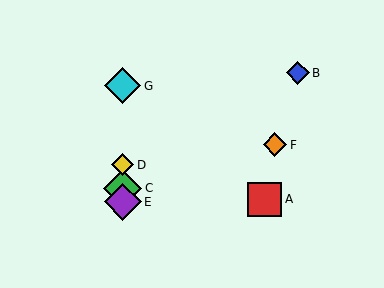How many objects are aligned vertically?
4 objects (C, D, E, G) are aligned vertically.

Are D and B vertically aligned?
No, D is at x≈123 and B is at x≈298.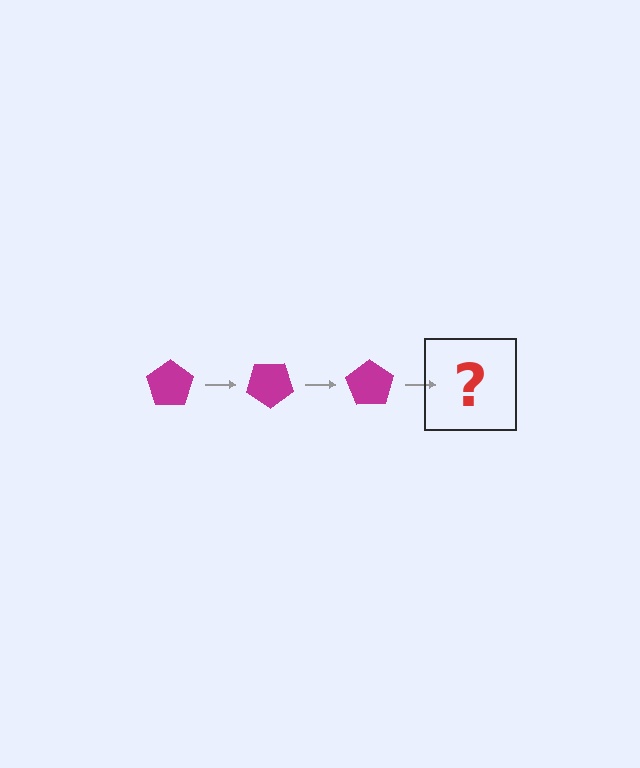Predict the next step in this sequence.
The next step is a magenta pentagon rotated 105 degrees.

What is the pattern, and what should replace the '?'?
The pattern is that the pentagon rotates 35 degrees each step. The '?' should be a magenta pentagon rotated 105 degrees.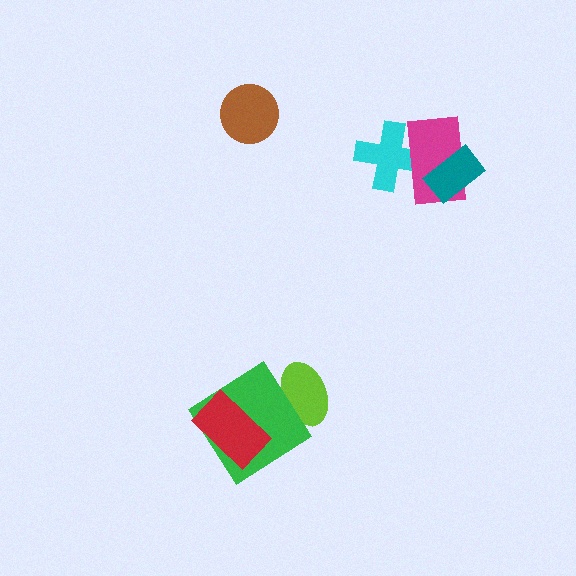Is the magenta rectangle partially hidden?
Yes, it is partially covered by another shape.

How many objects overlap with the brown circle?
0 objects overlap with the brown circle.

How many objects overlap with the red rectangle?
1 object overlaps with the red rectangle.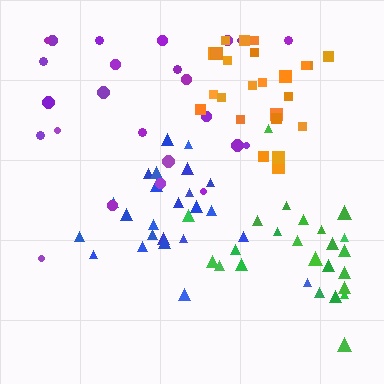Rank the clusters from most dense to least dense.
orange, blue, green, purple.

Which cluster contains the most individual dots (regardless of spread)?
Orange (25).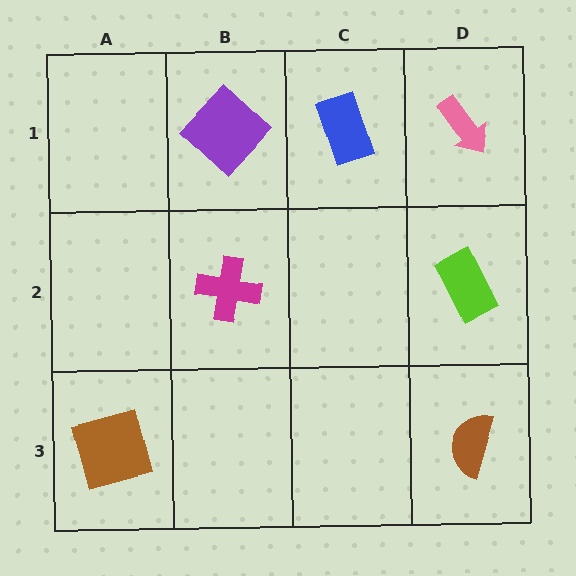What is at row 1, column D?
A pink arrow.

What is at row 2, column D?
A lime rectangle.